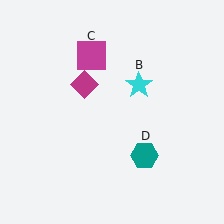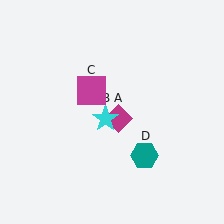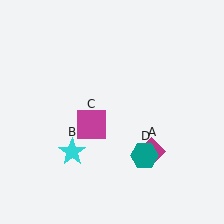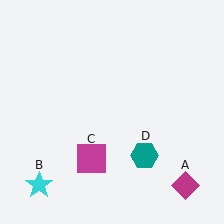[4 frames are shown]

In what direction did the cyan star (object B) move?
The cyan star (object B) moved down and to the left.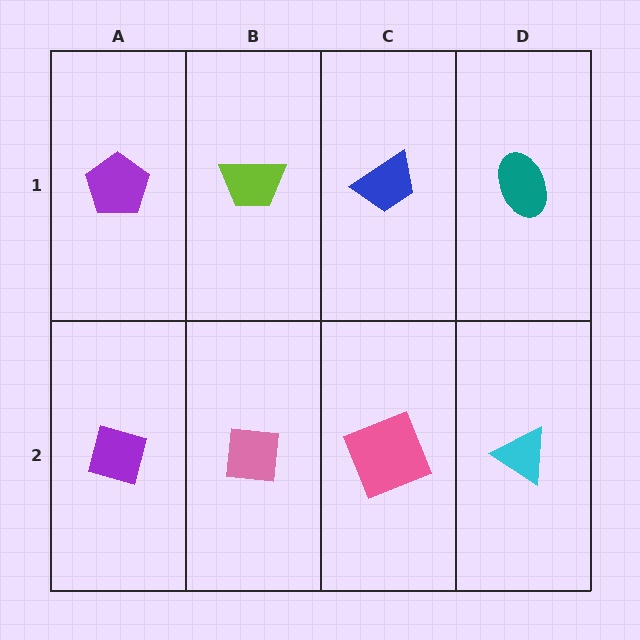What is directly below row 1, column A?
A purple diamond.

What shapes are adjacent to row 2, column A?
A purple pentagon (row 1, column A), a pink square (row 2, column B).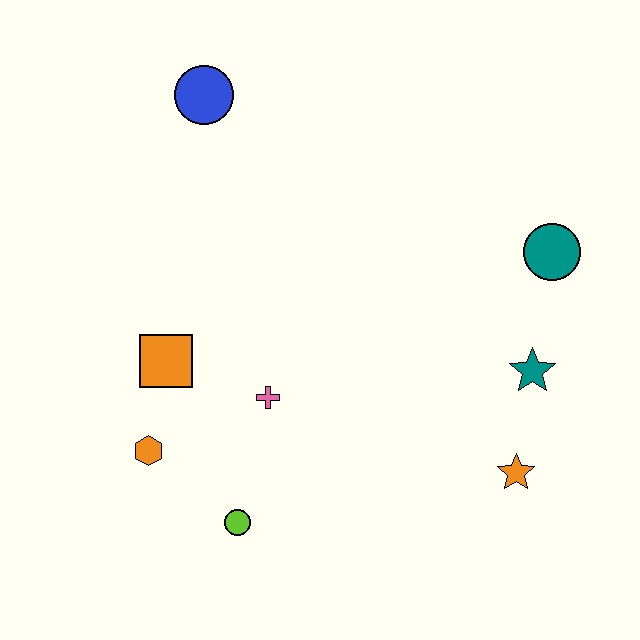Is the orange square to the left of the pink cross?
Yes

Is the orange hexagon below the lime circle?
No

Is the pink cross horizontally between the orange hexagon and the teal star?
Yes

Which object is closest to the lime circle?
The orange hexagon is closest to the lime circle.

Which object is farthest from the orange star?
The blue circle is farthest from the orange star.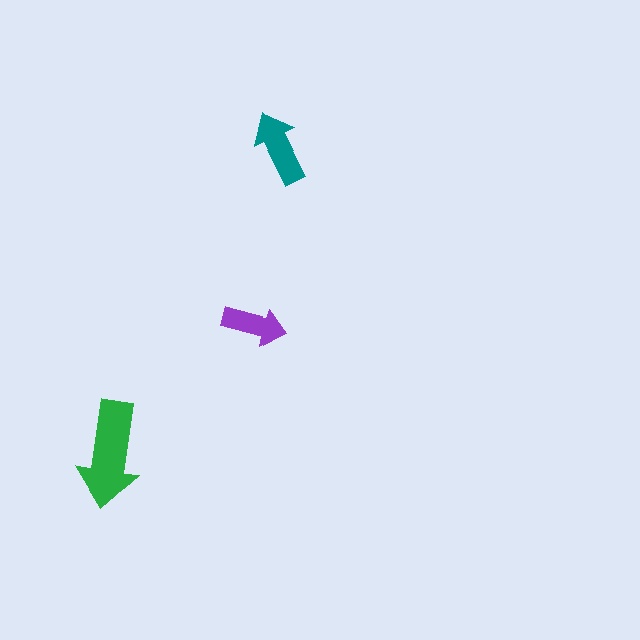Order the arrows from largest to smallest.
the green one, the teal one, the purple one.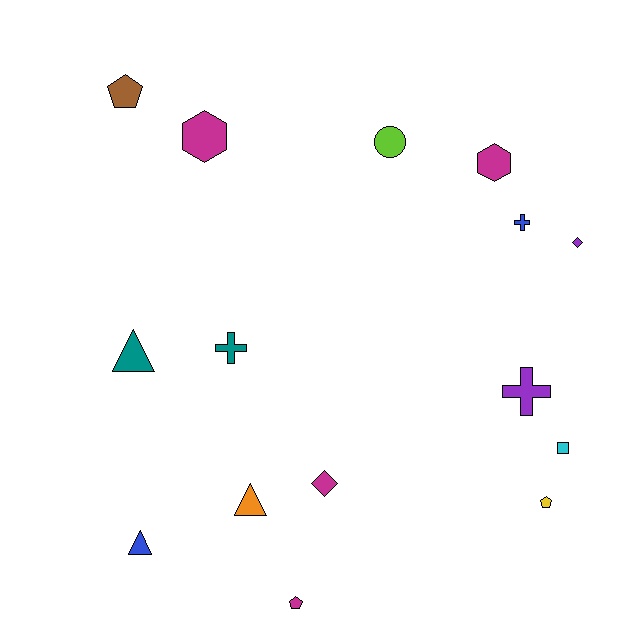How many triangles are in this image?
There are 3 triangles.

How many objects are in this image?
There are 15 objects.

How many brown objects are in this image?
There is 1 brown object.